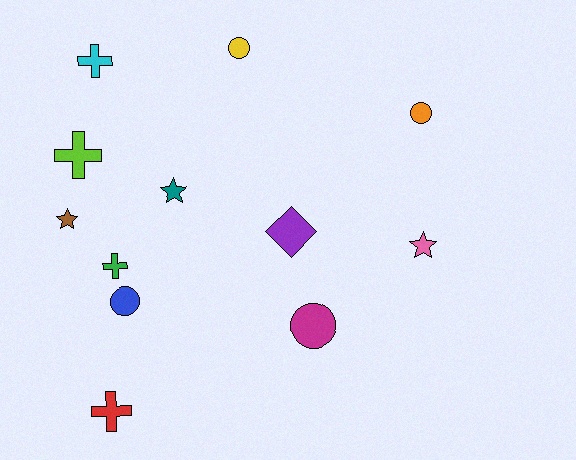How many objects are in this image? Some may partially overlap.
There are 12 objects.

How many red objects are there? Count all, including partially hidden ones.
There is 1 red object.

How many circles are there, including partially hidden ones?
There are 4 circles.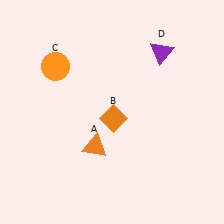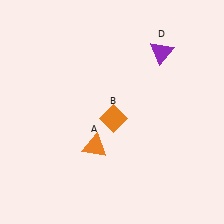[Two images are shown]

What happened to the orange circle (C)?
The orange circle (C) was removed in Image 2. It was in the top-left area of Image 1.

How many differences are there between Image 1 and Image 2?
There is 1 difference between the two images.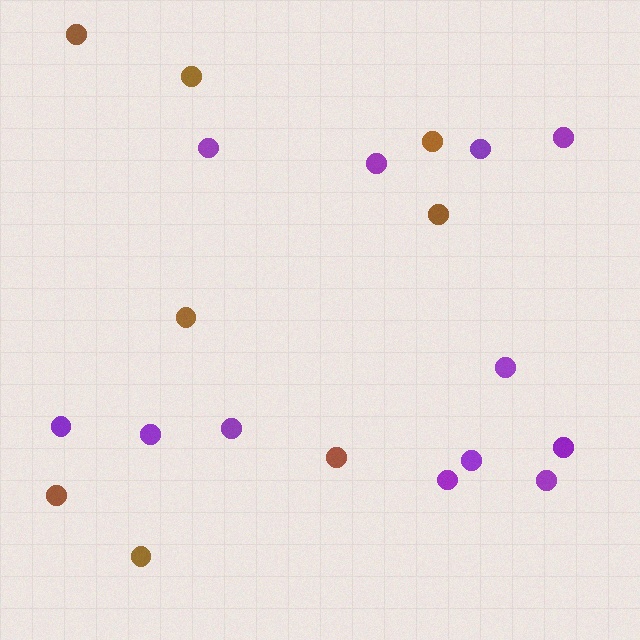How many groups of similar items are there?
There are 2 groups: one group of brown circles (8) and one group of purple circles (12).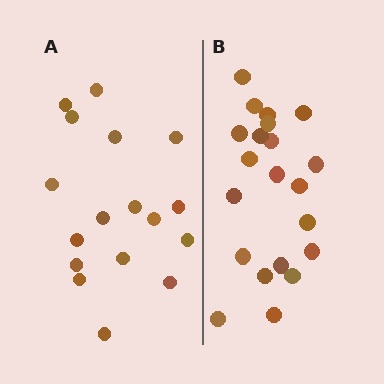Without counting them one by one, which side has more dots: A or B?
Region B (the right region) has more dots.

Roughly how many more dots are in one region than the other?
Region B has about 4 more dots than region A.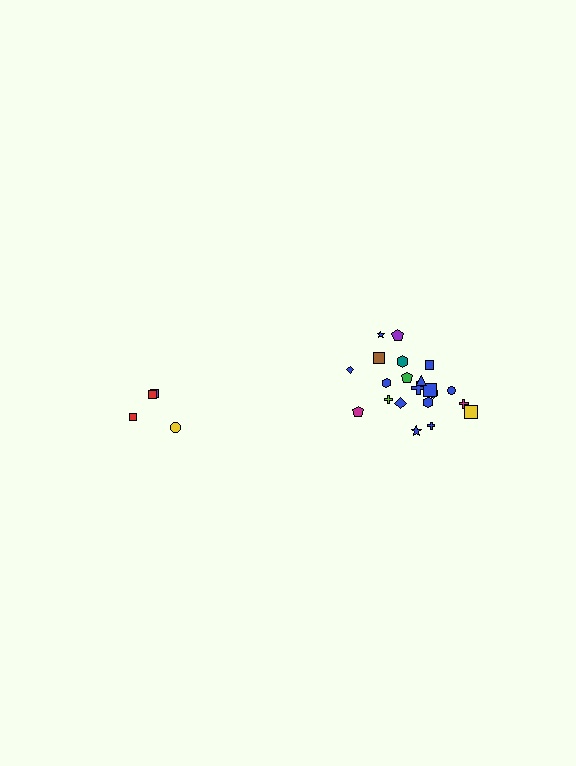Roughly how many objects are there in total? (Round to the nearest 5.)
Roughly 25 objects in total.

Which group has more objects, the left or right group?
The right group.